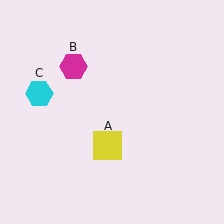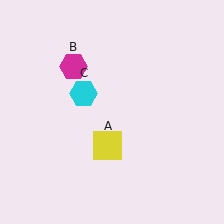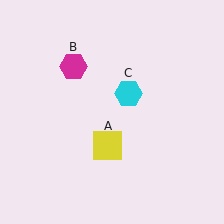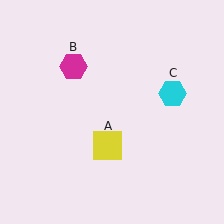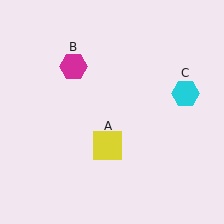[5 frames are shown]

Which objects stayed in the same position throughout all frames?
Yellow square (object A) and magenta hexagon (object B) remained stationary.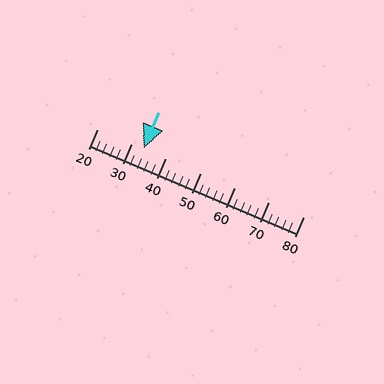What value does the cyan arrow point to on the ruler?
The cyan arrow points to approximately 34.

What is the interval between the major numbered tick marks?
The major tick marks are spaced 10 units apart.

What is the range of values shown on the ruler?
The ruler shows values from 20 to 80.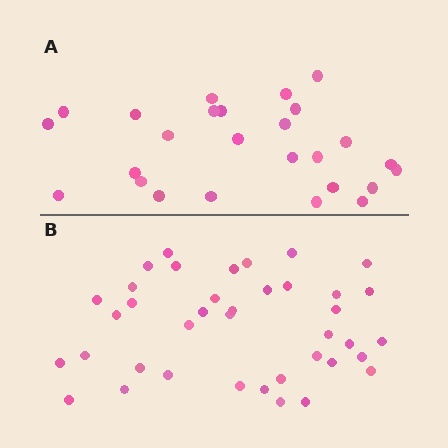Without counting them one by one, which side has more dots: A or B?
Region B (the bottom region) has more dots.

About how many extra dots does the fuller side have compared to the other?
Region B has approximately 15 more dots than region A.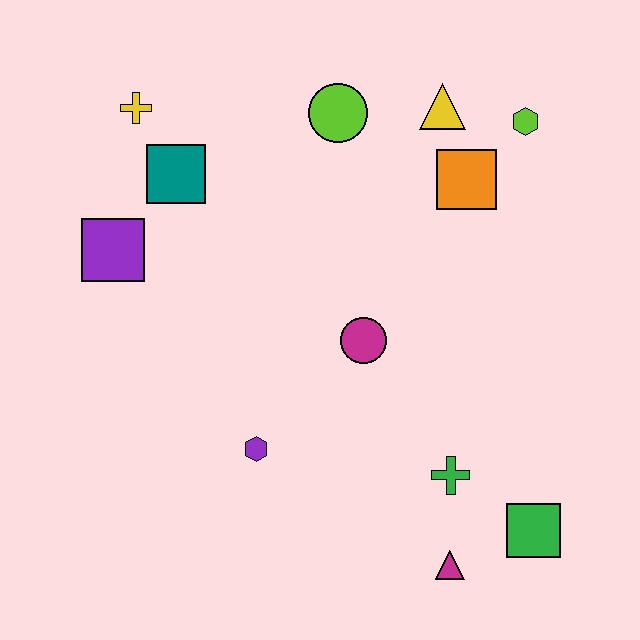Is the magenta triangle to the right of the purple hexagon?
Yes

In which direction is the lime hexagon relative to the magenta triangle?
The lime hexagon is above the magenta triangle.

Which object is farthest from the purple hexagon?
The lime hexagon is farthest from the purple hexagon.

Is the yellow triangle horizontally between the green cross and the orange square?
No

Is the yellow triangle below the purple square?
No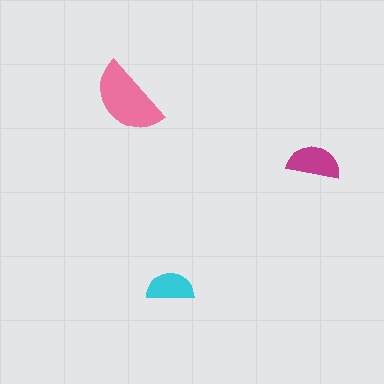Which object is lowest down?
The cyan semicircle is bottommost.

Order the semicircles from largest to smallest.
the pink one, the magenta one, the cyan one.